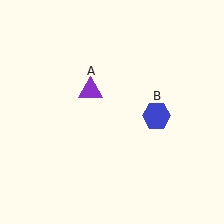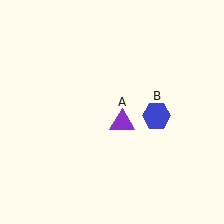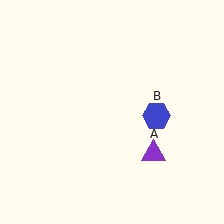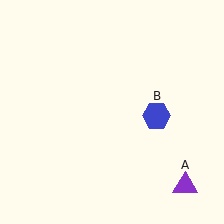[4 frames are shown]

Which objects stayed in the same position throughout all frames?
Blue hexagon (object B) remained stationary.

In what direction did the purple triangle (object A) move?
The purple triangle (object A) moved down and to the right.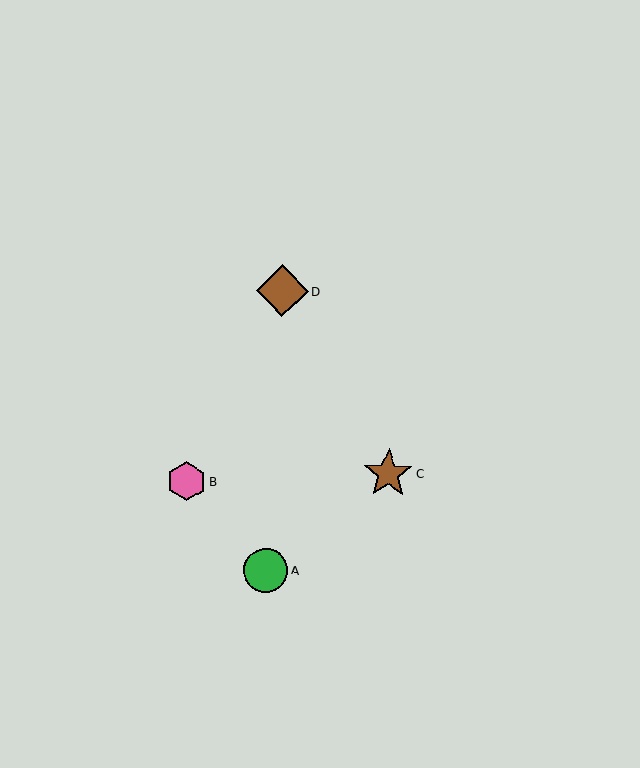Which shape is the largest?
The brown diamond (labeled D) is the largest.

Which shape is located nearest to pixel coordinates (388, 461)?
The brown star (labeled C) at (388, 474) is nearest to that location.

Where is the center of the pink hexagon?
The center of the pink hexagon is at (186, 481).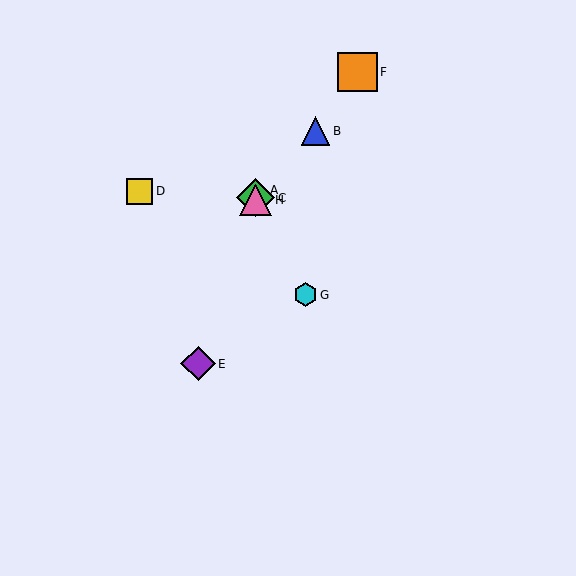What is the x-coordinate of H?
Object H is at x≈256.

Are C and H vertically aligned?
Yes, both are at x≈256.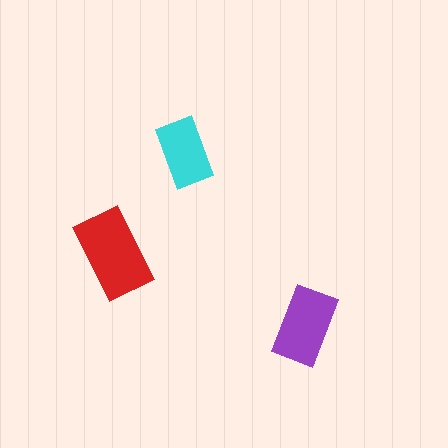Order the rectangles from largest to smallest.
the red one, the purple one, the cyan one.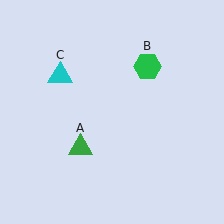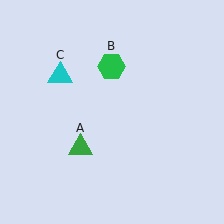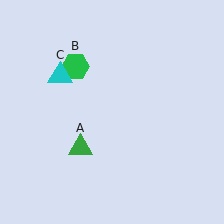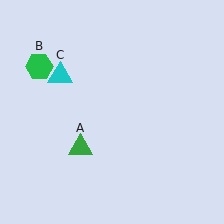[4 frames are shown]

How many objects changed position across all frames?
1 object changed position: green hexagon (object B).